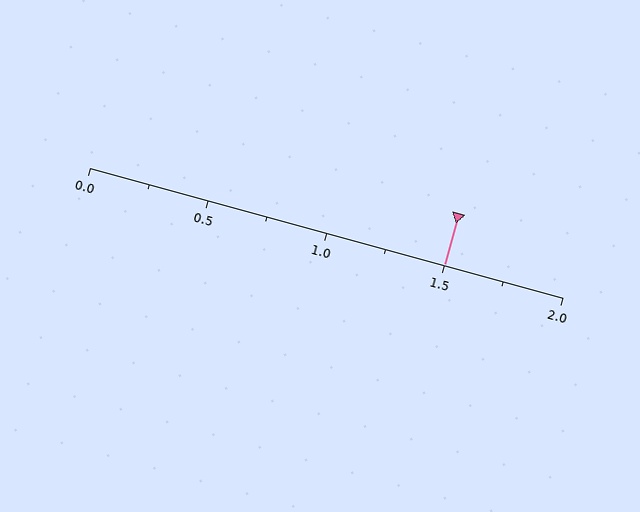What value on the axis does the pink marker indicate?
The marker indicates approximately 1.5.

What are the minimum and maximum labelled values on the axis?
The axis runs from 0.0 to 2.0.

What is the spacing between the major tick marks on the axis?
The major ticks are spaced 0.5 apart.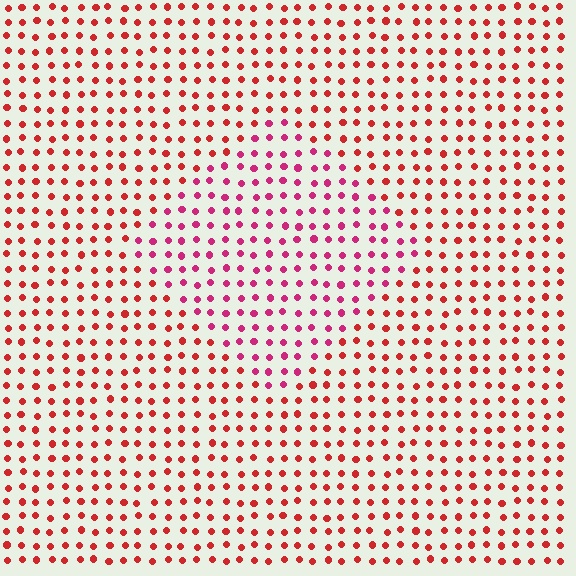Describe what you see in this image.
The image is filled with small red elements in a uniform arrangement. A diamond-shaped region is visible where the elements are tinted to a slightly different hue, forming a subtle color boundary.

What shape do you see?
I see a diamond.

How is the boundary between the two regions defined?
The boundary is defined purely by a slight shift in hue (about 29 degrees). Spacing, size, and orientation are identical on both sides.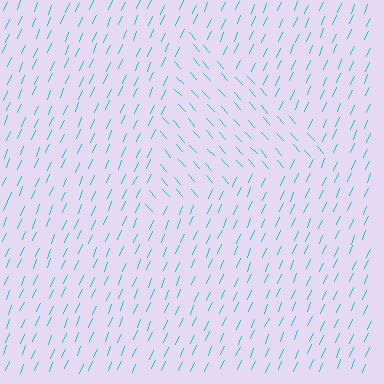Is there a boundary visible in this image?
Yes, there is a texture boundary formed by a change in line orientation.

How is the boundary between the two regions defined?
The boundary is defined purely by a change in line orientation (approximately 66 degrees difference). All lines are the same color and thickness.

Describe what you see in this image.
The image is filled with small cyan line segments. A triangle region in the image has lines oriented differently from the surrounding lines, creating a visible texture boundary.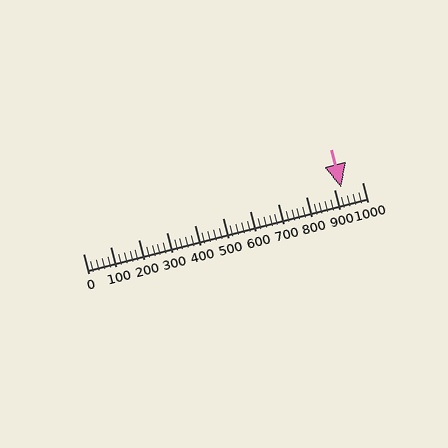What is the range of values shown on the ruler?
The ruler shows values from 0 to 1000.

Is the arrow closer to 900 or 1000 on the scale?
The arrow is closer to 900.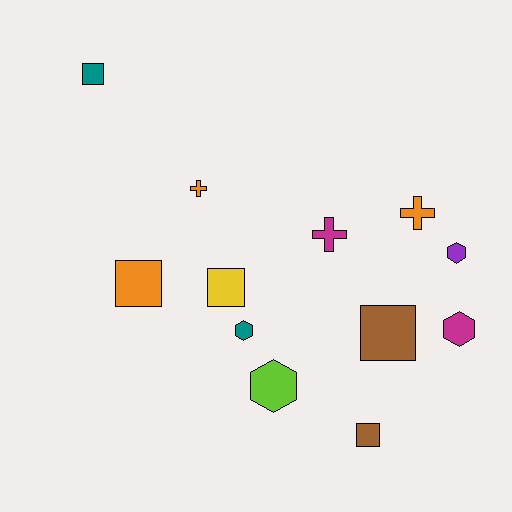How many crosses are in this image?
There are 3 crosses.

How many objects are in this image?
There are 12 objects.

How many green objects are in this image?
There are no green objects.